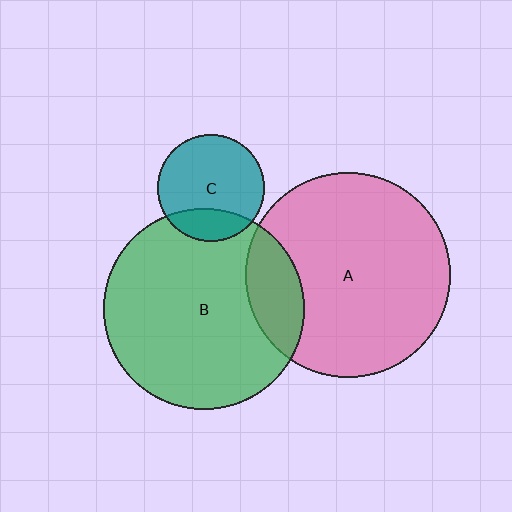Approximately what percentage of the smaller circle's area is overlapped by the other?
Approximately 15%.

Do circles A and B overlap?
Yes.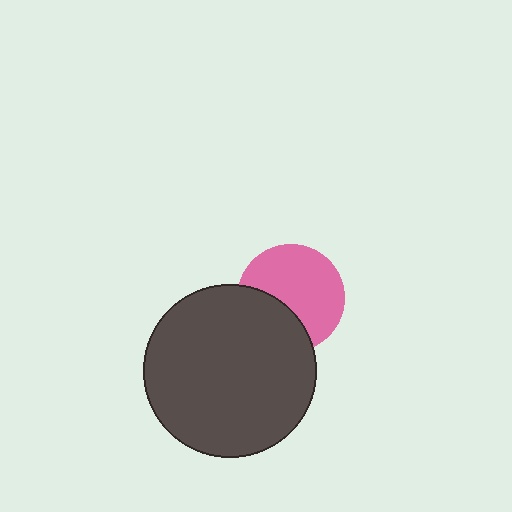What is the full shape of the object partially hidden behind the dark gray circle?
The partially hidden object is a pink circle.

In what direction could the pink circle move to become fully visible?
The pink circle could move toward the upper-right. That would shift it out from behind the dark gray circle entirely.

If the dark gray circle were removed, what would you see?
You would see the complete pink circle.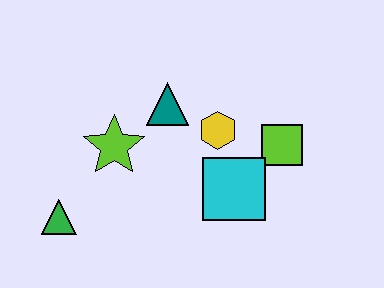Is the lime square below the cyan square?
No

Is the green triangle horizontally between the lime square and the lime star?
No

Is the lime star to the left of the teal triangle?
Yes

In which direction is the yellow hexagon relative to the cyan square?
The yellow hexagon is above the cyan square.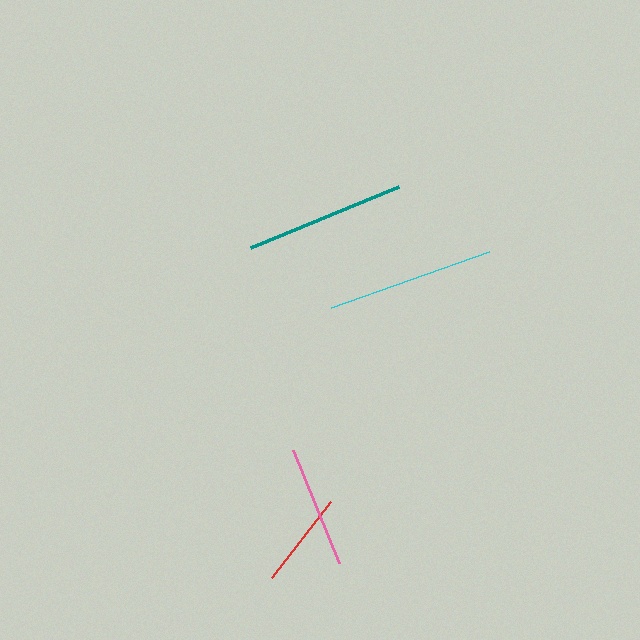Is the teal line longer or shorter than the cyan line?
The cyan line is longer than the teal line.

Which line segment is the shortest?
The red line is the shortest at approximately 95 pixels.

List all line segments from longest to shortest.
From longest to shortest: cyan, teal, pink, red.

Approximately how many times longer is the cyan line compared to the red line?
The cyan line is approximately 1.8 times the length of the red line.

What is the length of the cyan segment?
The cyan segment is approximately 168 pixels long.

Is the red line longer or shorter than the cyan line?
The cyan line is longer than the red line.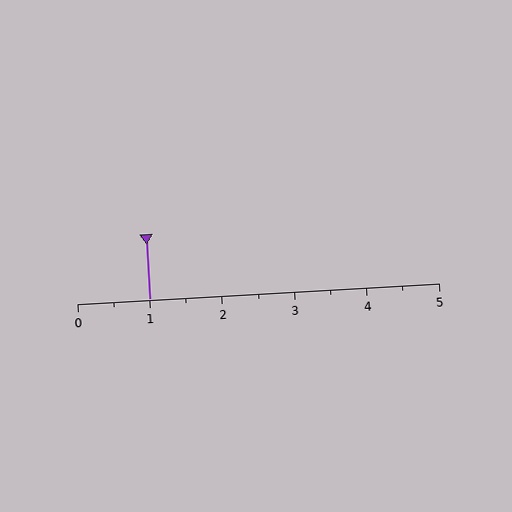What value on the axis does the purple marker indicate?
The marker indicates approximately 1.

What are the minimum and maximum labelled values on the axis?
The axis runs from 0 to 5.